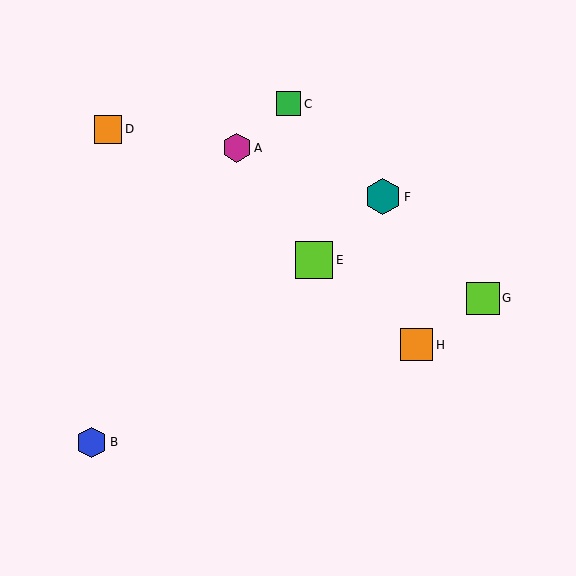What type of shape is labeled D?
Shape D is an orange square.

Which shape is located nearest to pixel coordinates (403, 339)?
The orange square (labeled H) at (417, 345) is nearest to that location.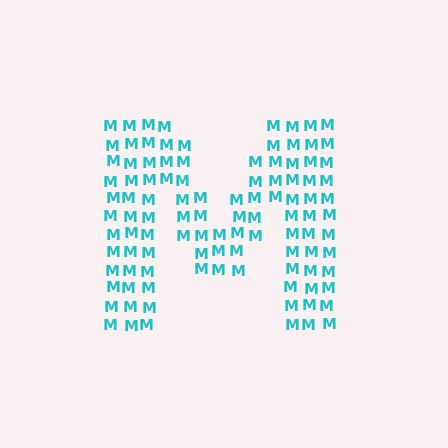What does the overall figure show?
The overall figure shows the letter M.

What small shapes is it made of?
It is made of small letter M's.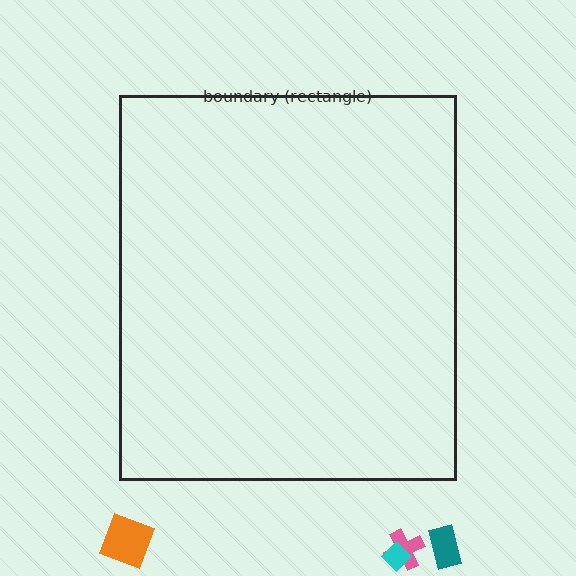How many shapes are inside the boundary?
0 inside, 4 outside.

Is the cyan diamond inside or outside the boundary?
Outside.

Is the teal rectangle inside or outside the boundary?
Outside.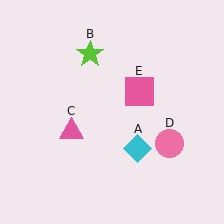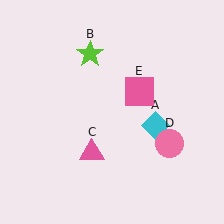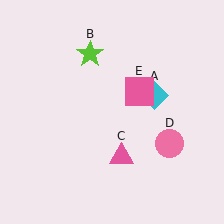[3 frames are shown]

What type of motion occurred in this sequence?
The cyan diamond (object A), pink triangle (object C) rotated counterclockwise around the center of the scene.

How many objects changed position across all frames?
2 objects changed position: cyan diamond (object A), pink triangle (object C).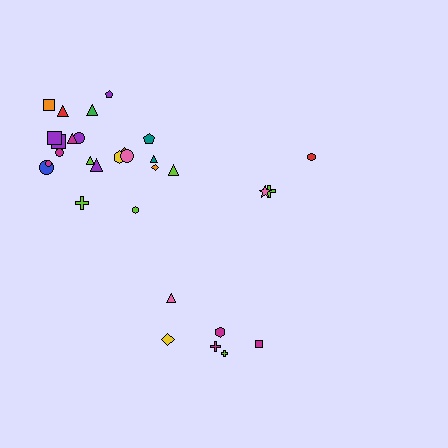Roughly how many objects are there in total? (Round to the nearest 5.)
Roughly 30 objects in total.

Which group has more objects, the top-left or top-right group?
The top-left group.